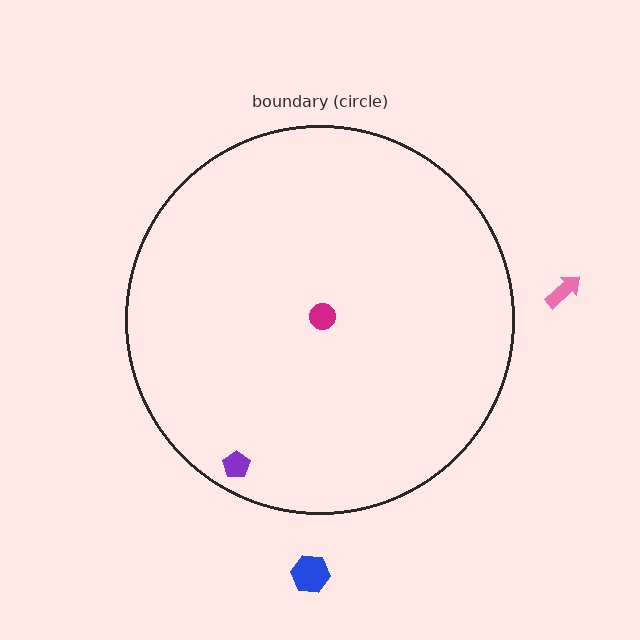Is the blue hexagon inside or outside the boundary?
Outside.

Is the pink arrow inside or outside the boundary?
Outside.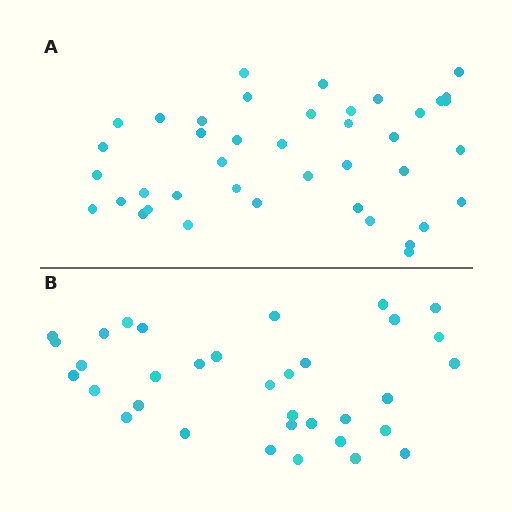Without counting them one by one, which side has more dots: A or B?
Region A (the top region) has more dots.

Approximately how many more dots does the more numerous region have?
Region A has roughly 8 or so more dots than region B.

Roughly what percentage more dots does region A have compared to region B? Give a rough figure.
About 20% more.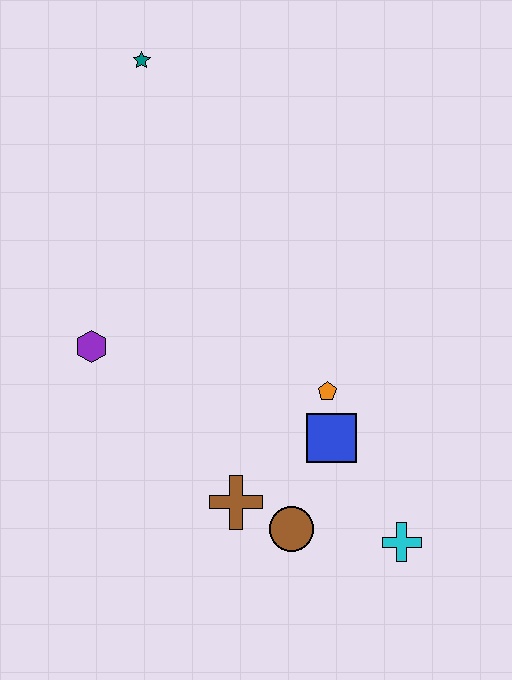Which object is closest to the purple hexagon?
The brown cross is closest to the purple hexagon.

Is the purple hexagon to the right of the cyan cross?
No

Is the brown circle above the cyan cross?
Yes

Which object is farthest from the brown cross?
The teal star is farthest from the brown cross.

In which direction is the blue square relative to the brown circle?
The blue square is above the brown circle.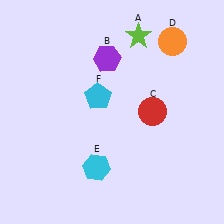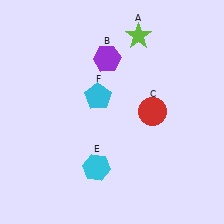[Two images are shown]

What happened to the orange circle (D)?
The orange circle (D) was removed in Image 2. It was in the top-right area of Image 1.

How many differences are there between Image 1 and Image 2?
There is 1 difference between the two images.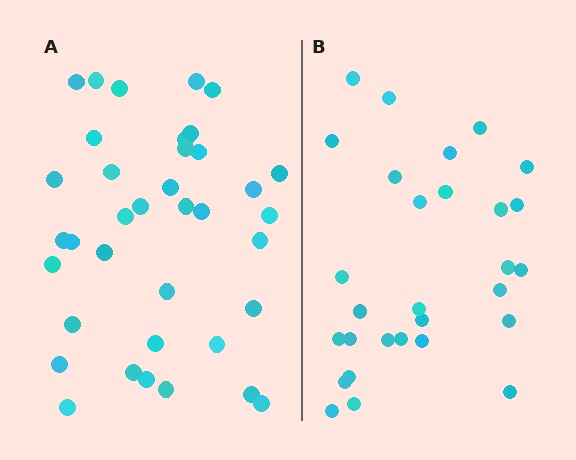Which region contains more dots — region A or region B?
Region A (the left region) has more dots.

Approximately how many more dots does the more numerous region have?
Region A has roughly 8 or so more dots than region B.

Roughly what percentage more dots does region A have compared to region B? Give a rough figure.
About 30% more.